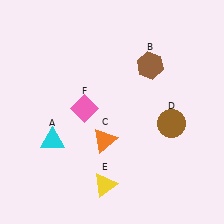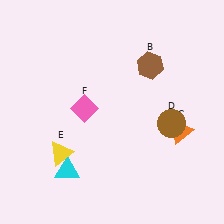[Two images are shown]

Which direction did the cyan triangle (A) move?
The cyan triangle (A) moved down.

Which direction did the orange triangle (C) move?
The orange triangle (C) moved right.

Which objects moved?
The objects that moved are: the cyan triangle (A), the orange triangle (C), the yellow triangle (E).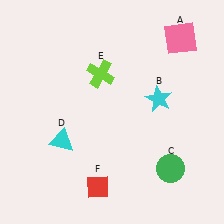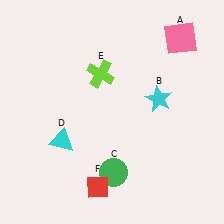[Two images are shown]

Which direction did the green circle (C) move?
The green circle (C) moved left.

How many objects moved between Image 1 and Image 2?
1 object moved between the two images.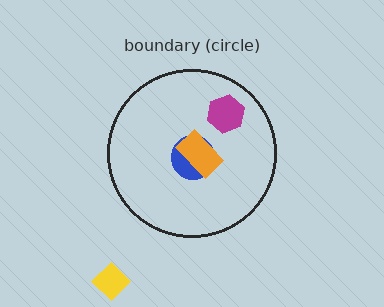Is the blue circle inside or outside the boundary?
Inside.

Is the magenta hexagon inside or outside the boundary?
Inside.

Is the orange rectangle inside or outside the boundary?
Inside.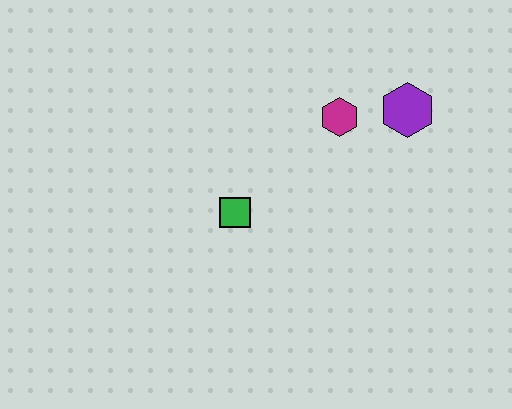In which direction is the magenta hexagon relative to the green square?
The magenta hexagon is to the right of the green square.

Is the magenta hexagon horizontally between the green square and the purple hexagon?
Yes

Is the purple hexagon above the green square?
Yes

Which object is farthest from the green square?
The purple hexagon is farthest from the green square.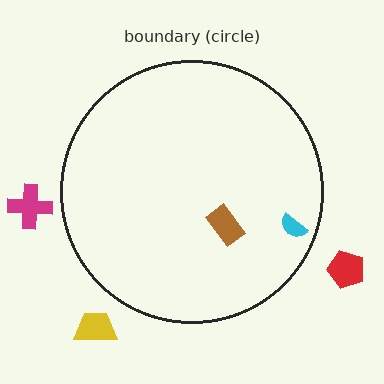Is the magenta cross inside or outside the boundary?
Outside.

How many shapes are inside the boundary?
2 inside, 3 outside.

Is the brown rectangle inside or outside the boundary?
Inside.